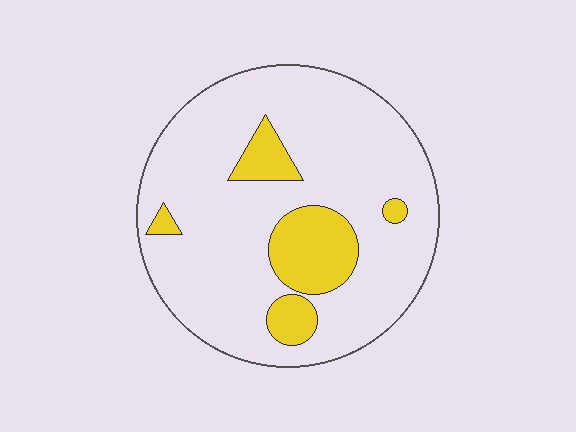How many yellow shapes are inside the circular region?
5.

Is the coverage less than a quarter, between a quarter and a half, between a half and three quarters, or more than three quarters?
Less than a quarter.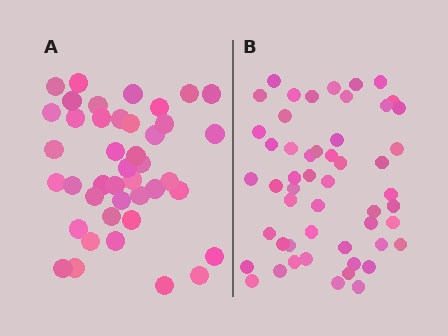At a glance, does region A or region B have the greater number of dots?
Region B (the right region) has more dots.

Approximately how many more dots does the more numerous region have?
Region B has roughly 10 or so more dots than region A.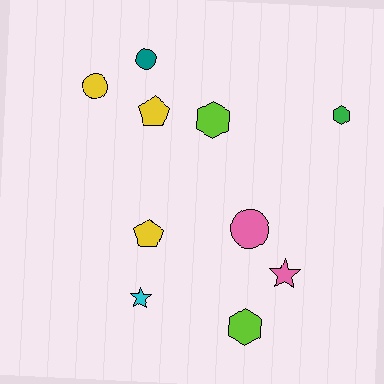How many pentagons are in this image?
There are 2 pentagons.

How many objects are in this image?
There are 10 objects.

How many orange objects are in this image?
There are no orange objects.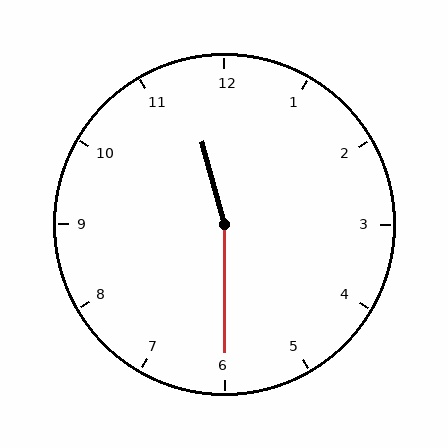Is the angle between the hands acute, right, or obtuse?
It is obtuse.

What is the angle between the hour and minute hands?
Approximately 165 degrees.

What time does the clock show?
11:30.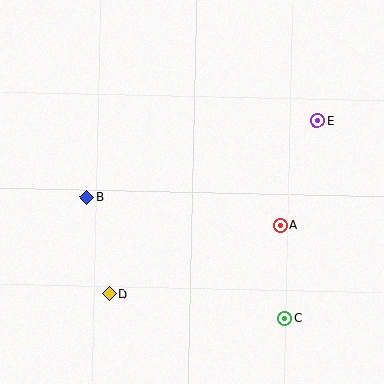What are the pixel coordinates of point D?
Point D is at (109, 294).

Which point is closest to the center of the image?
Point A at (281, 225) is closest to the center.